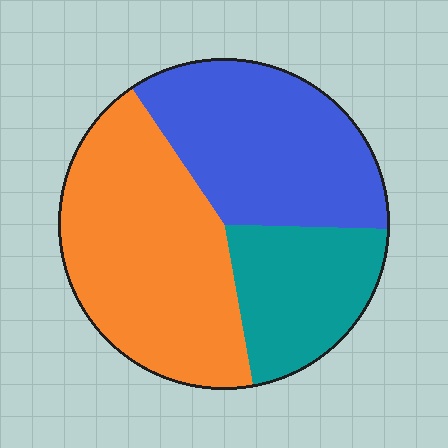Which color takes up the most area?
Orange, at roughly 45%.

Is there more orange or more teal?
Orange.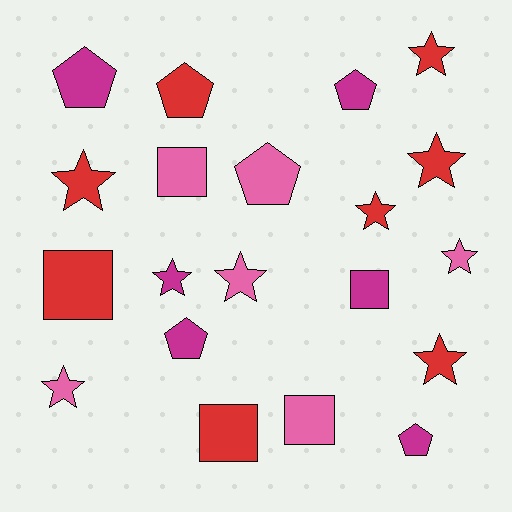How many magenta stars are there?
There is 1 magenta star.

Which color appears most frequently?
Red, with 8 objects.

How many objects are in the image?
There are 20 objects.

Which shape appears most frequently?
Star, with 9 objects.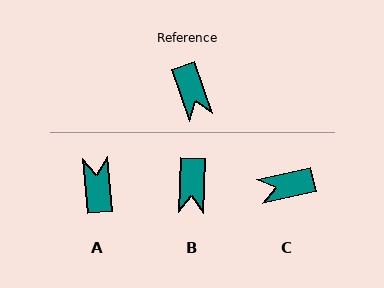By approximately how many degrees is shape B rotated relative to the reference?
Approximately 22 degrees clockwise.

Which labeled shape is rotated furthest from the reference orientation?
A, about 166 degrees away.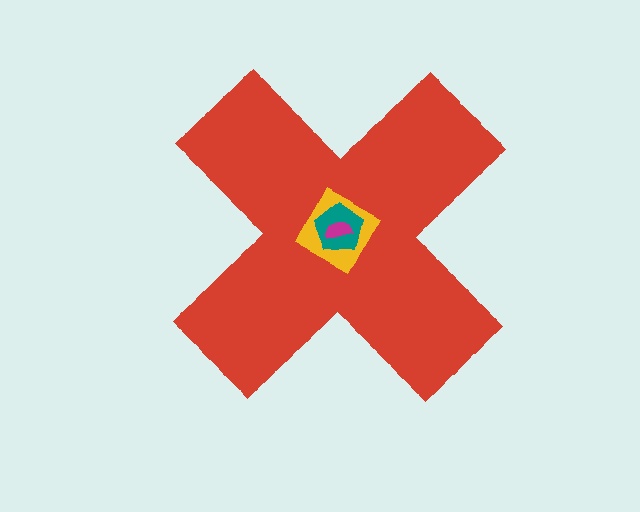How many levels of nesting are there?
4.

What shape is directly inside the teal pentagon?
The magenta semicircle.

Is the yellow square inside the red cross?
Yes.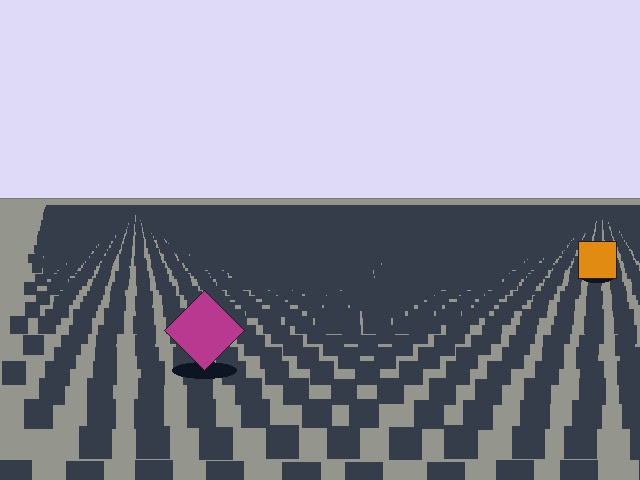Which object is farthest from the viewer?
The orange square is farthest from the viewer. It appears smaller and the ground texture around it is denser.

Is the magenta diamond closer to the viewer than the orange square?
Yes. The magenta diamond is closer — you can tell from the texture gradient: the ground texture is coarser near it.